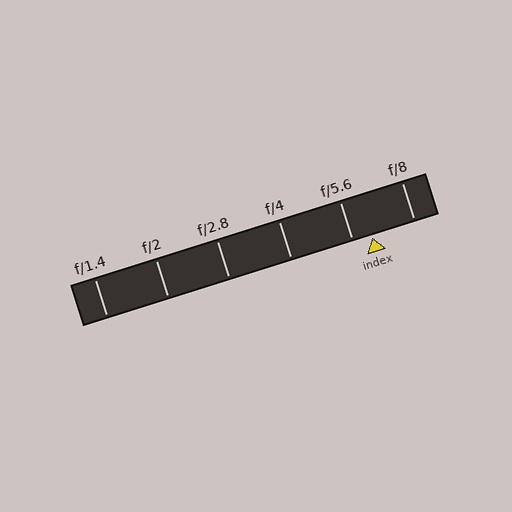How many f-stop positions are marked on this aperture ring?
There are 6 f-stop positions marked.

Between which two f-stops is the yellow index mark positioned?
The index mark is between f/5.6 and f/8.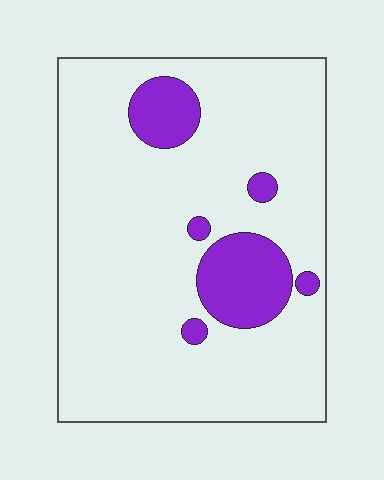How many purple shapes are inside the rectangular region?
6.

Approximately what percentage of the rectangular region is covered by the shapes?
Approximately 15%.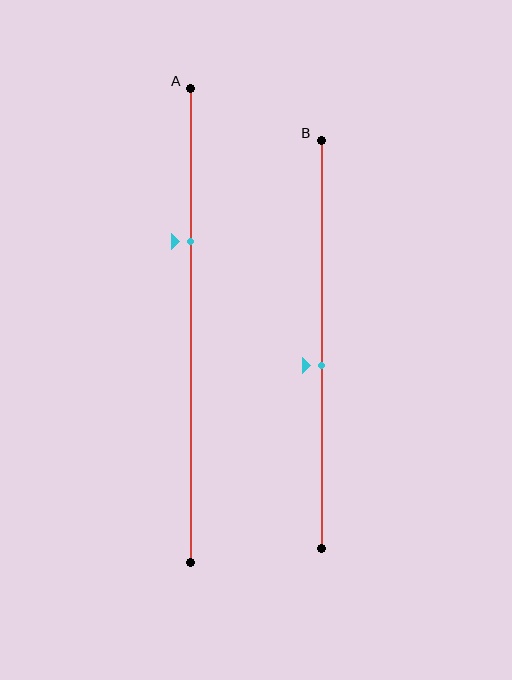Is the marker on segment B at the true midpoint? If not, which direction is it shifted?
No, the marker on segment B is shifted downward by about 5% of the segment length.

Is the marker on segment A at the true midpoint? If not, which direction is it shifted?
No, the marker on segment A is shifted upward by about 18% of the segment length.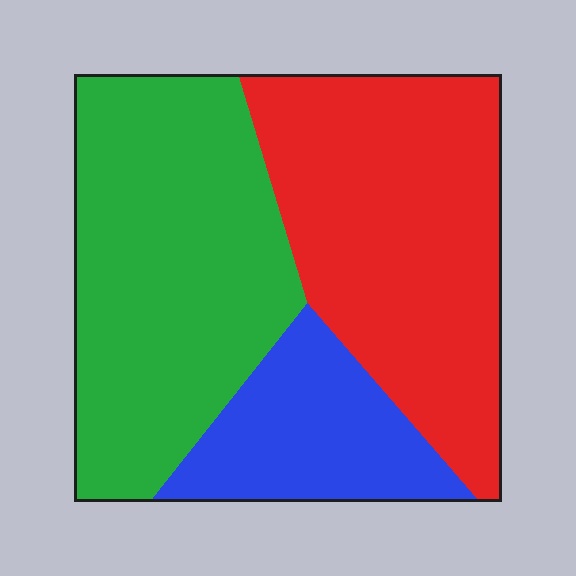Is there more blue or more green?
Green.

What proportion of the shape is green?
Green takes up about two fifths (2/5) of the shape.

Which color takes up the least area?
Blue, at roughly 20%.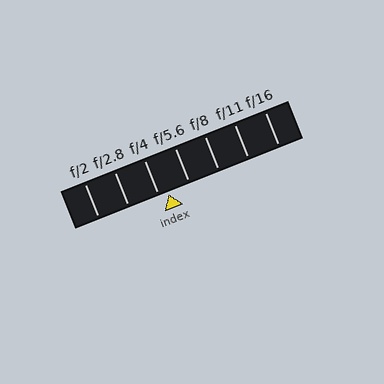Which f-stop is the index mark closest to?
The index mark is closest to f/4.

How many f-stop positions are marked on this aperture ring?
There are 7 f-stop positions marked.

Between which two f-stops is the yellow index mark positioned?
The index mark is between f/4 and f/5.6.